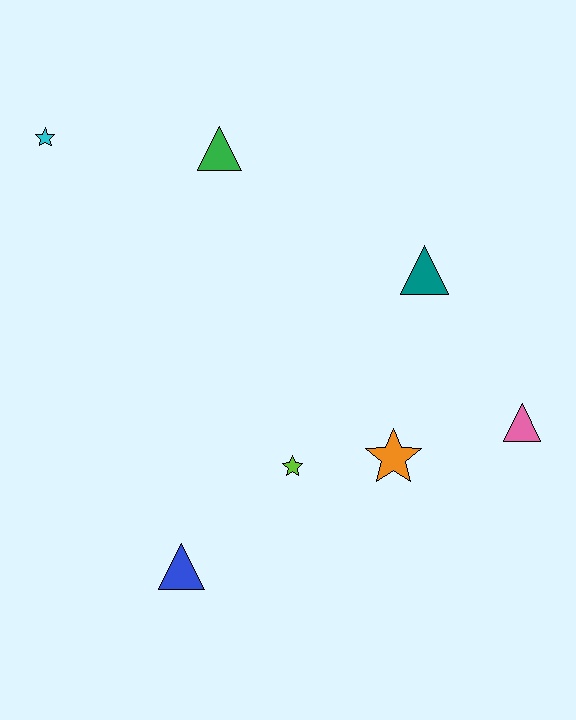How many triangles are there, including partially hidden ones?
There are 4 triangles.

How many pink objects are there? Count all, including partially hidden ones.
There is 1 pink object.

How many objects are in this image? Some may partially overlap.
There are 7 objects.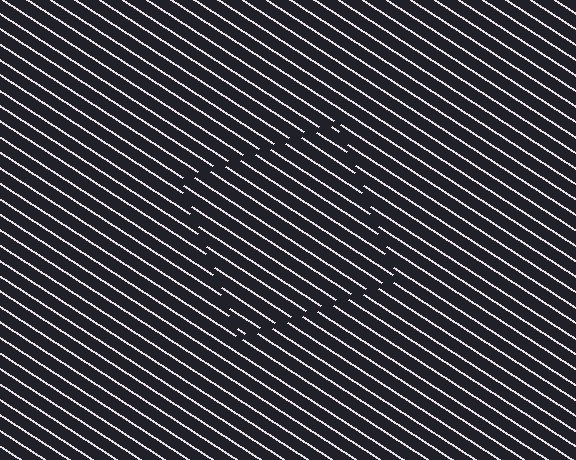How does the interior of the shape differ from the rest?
The interior of the shape contains the same grating, shifted by half a period — the contour is defined by the phase discontinuity where line-ends from the inner and outer gratings abut.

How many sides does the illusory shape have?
4 sides — the line-ends trace a square.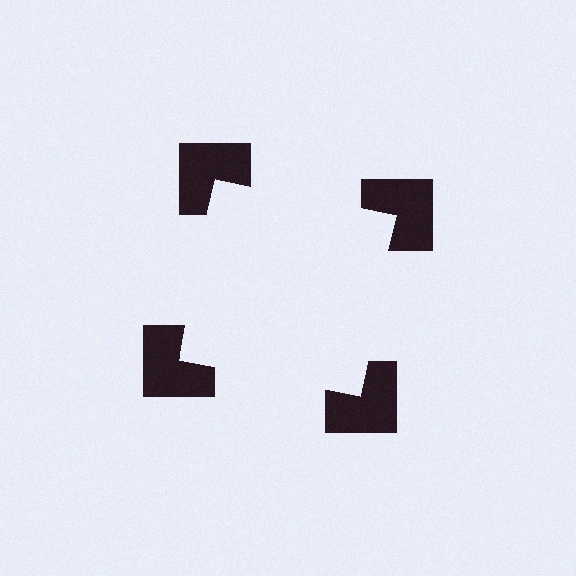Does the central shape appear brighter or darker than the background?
It typically appears slightly brighter than the background, even though no actual brightness change is drawn.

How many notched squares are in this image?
There are 4 — one at each vertex of the illusory square.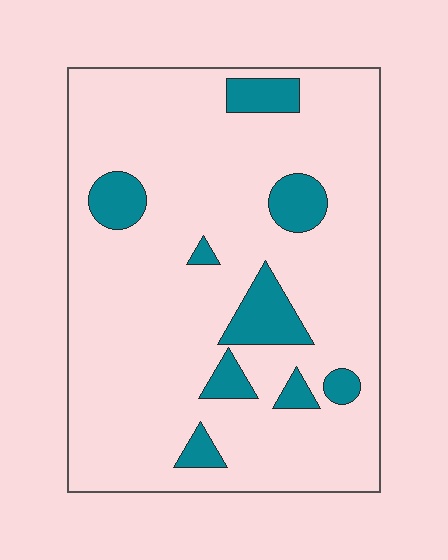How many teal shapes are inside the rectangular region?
9.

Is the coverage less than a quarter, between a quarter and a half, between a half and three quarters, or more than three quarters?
Less than a quarter.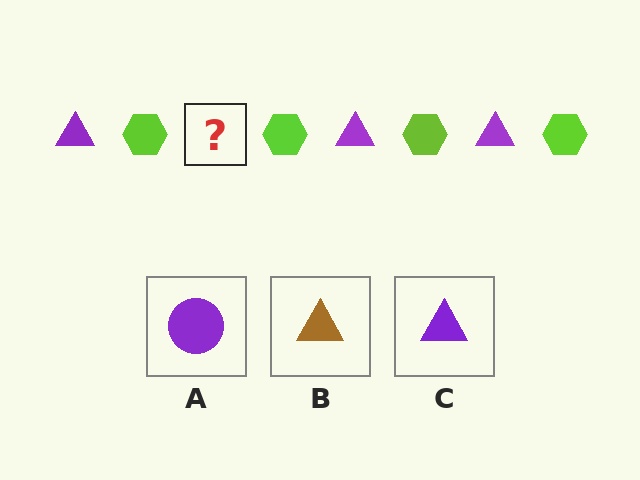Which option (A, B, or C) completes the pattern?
C.